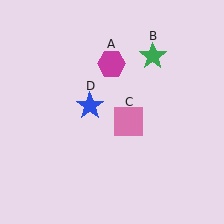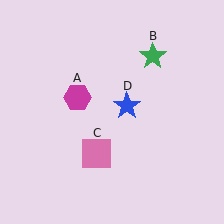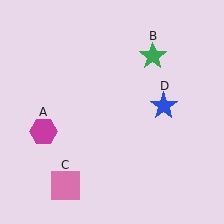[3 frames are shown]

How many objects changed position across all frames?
3 objects changed position: magenta hexagon (object A), pink square (object C), blue star (object D).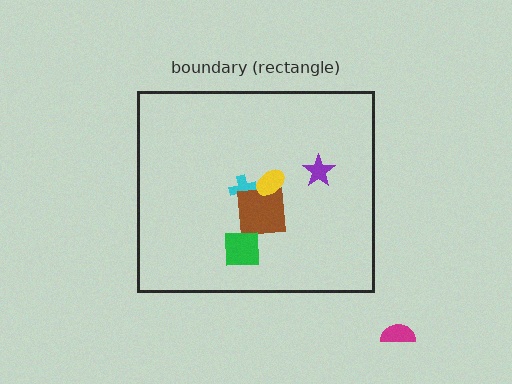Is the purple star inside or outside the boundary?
Inside.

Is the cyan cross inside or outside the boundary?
Inside.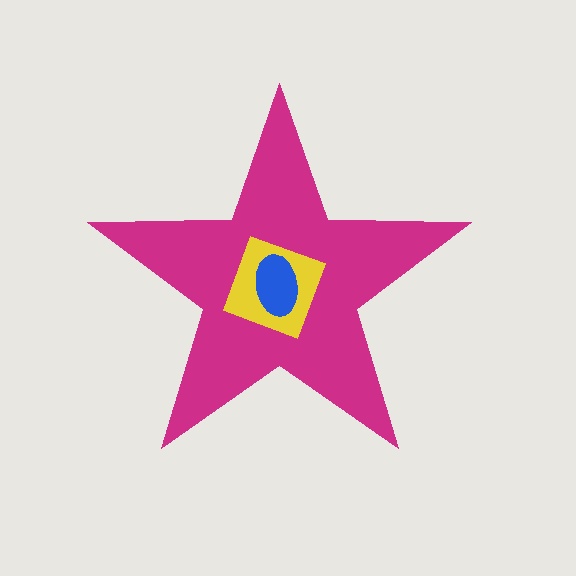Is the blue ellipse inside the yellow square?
Yes.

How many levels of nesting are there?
3.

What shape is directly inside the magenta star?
The yellow square.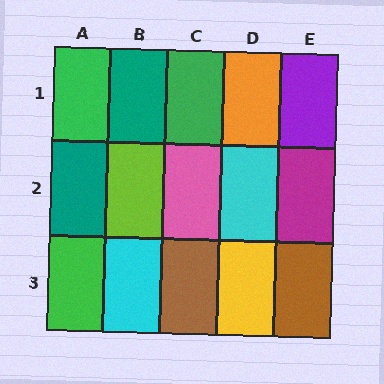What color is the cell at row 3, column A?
Green.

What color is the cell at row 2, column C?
Pink.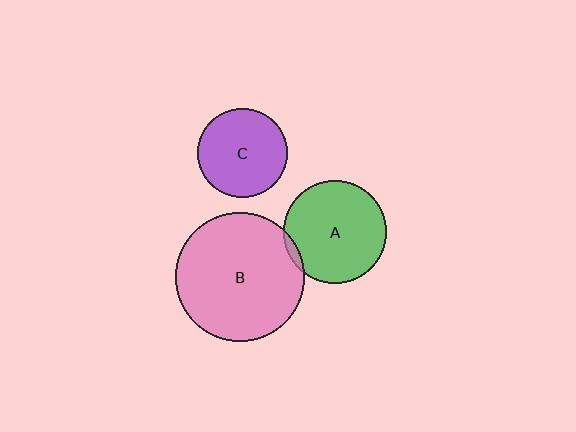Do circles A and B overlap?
Yes.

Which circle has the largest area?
Circle B (pink).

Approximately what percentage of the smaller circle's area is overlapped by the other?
Approximately 5%.